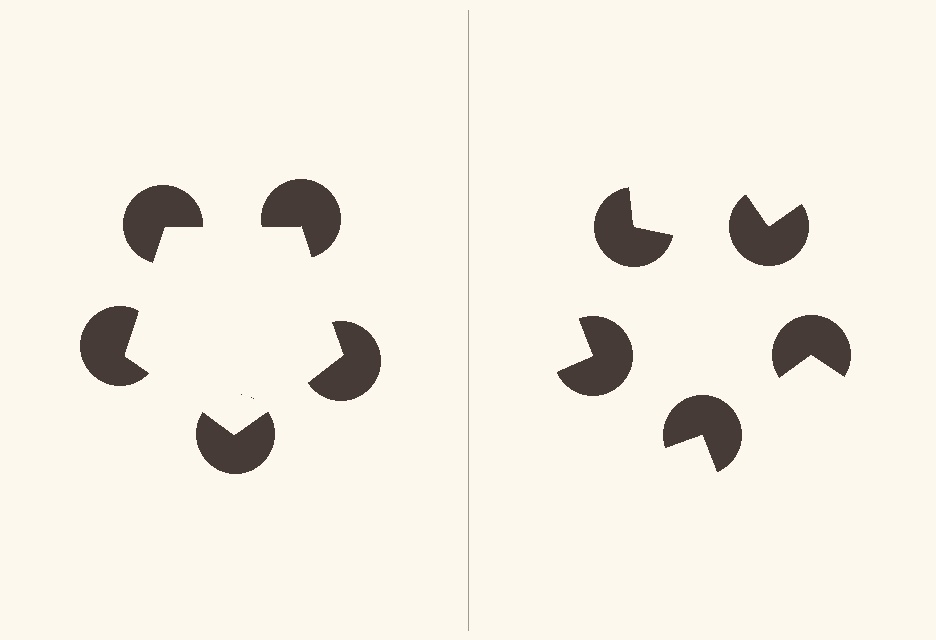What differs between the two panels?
The pac-man discs are positioned identically on both sides; only the wedge orientations differ. On the left they align to a pentagon; on the right they are misaligned.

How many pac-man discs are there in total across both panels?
10 — 5 on each side.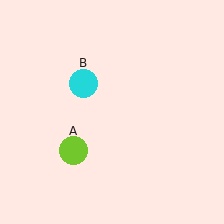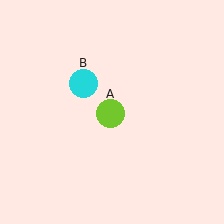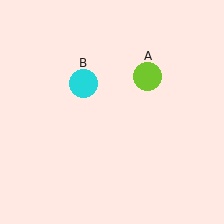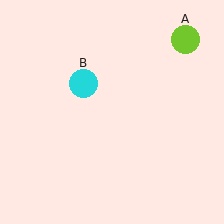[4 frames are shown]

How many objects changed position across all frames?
1 object changed position: lime circle (object A).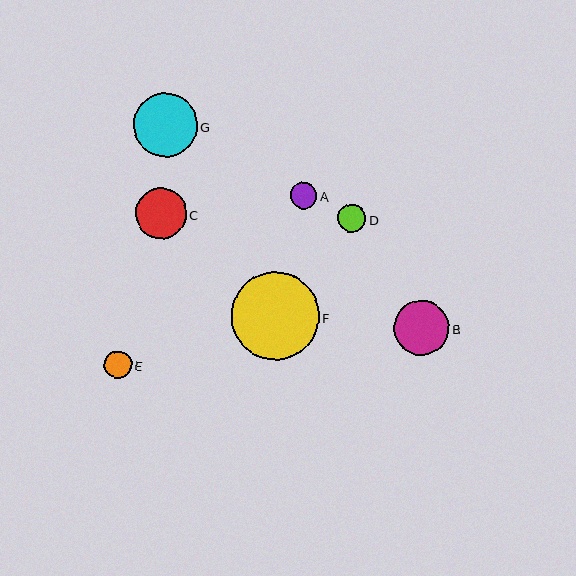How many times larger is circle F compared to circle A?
Circle F is approximately 3.3 times the size of circle A.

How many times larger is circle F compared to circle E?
Circle F is approximately 3.2 times the size of circle E.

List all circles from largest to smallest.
From largest to smallest: F, G, B, C, D, E, A.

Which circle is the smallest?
Circle A is the smallest with a size of approximately 26 pixels.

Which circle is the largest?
Circle F is the largest with a size of approximately 88 pixels.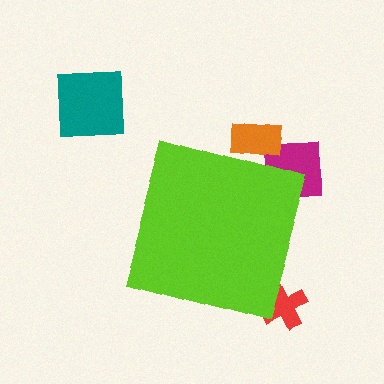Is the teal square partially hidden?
No, the teal square is fully visible.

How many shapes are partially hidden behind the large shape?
3 shapes are partially hidden.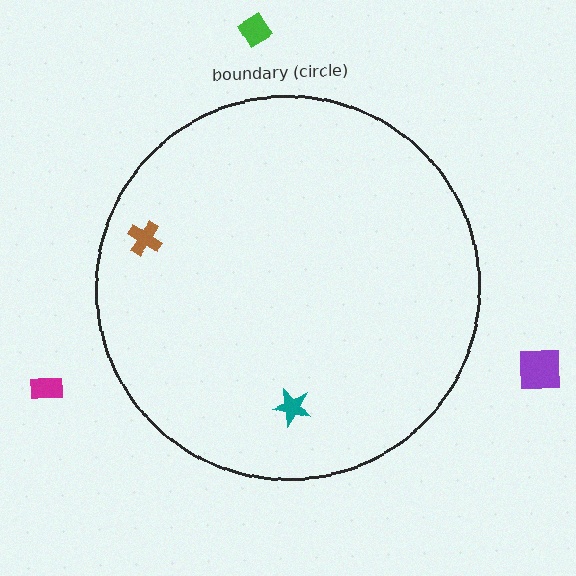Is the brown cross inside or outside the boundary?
Inside.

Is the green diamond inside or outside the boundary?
Outside.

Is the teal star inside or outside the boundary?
Inside.